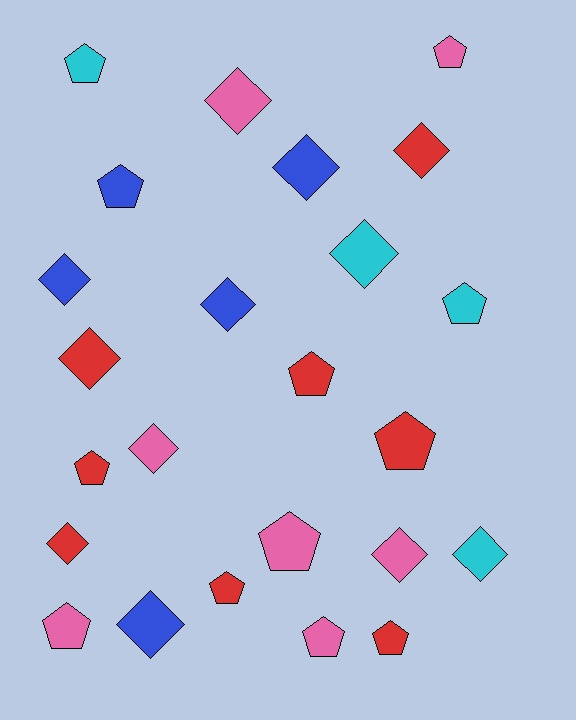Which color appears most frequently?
Red, with 8 objects.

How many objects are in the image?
There are 24 objects.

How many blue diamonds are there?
There are 4 blue diamonds.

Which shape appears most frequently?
Pentagon, with 12 objects.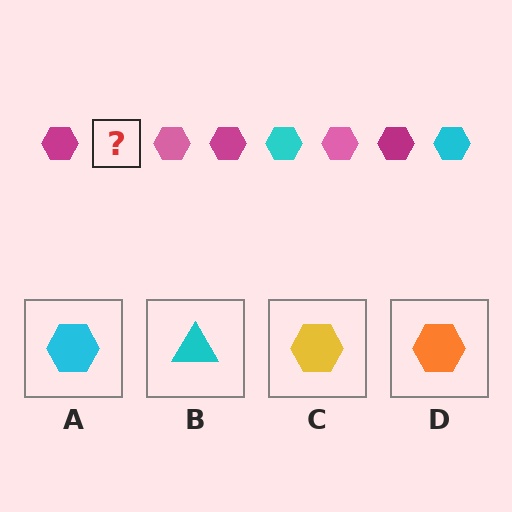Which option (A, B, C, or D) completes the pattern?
A.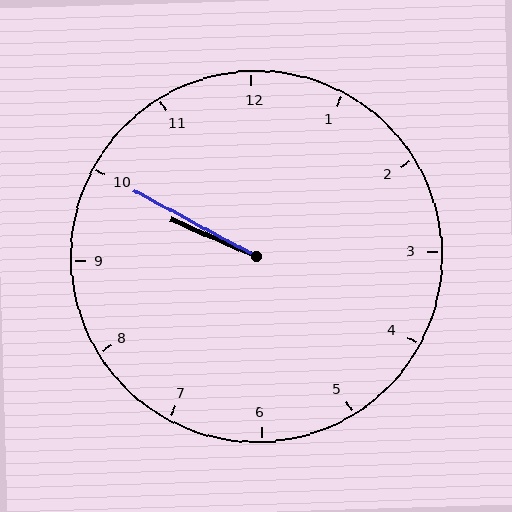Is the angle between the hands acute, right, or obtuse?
It is acute.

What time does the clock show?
9:50.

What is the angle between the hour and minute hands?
Approximately 5 degrees.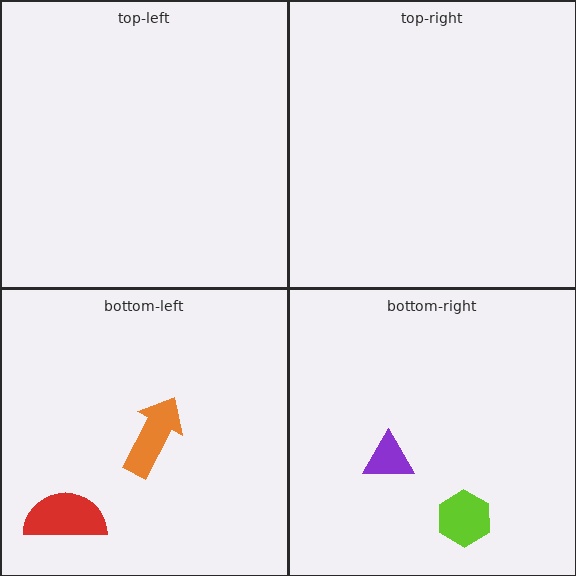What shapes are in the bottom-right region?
The lime hexagon, the purple triangle.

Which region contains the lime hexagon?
The bottom-right region.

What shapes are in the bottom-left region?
The orange arrow, the red semicircle.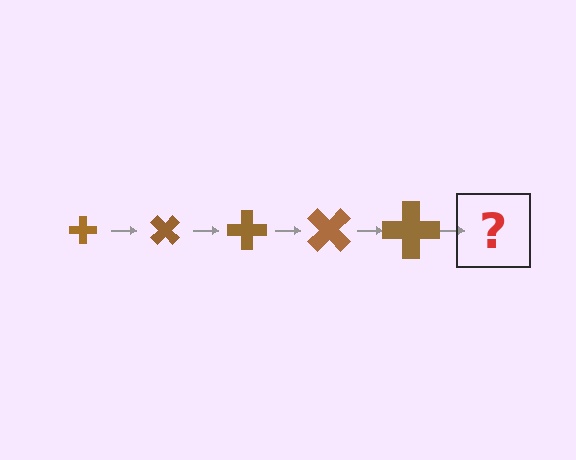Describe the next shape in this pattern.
It should be a cross, larger than the previous one and rotated 225 degrees from the start.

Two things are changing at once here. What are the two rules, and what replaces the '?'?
The two rules are that the cross grows larger each step and it rotates 45 degrees each step. The '?' should be a cross, larger than the previous one and rotated 225 degrees from the start.